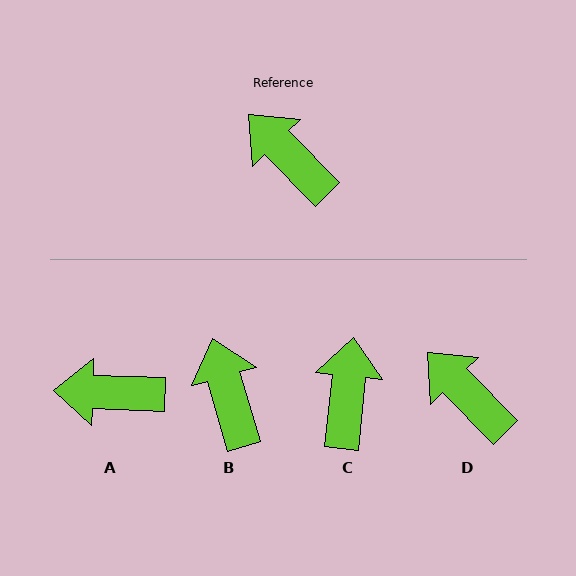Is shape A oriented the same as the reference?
No, it is off by about 44 degrees.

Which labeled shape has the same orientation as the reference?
D.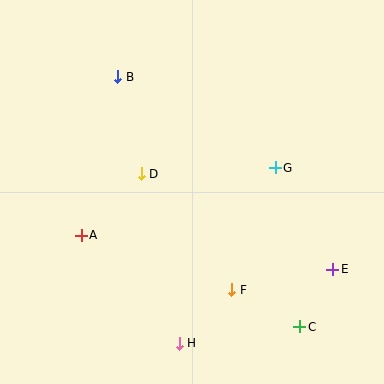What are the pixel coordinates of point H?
Point H is at (179, 344).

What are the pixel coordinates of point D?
Point D is at (141, 174).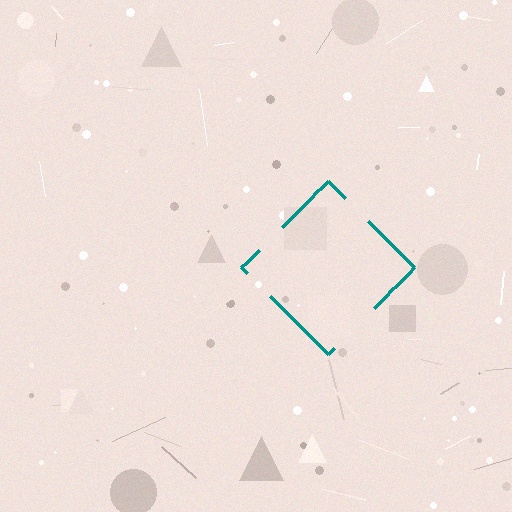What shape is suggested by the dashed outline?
The dashed outline suggests a diamond.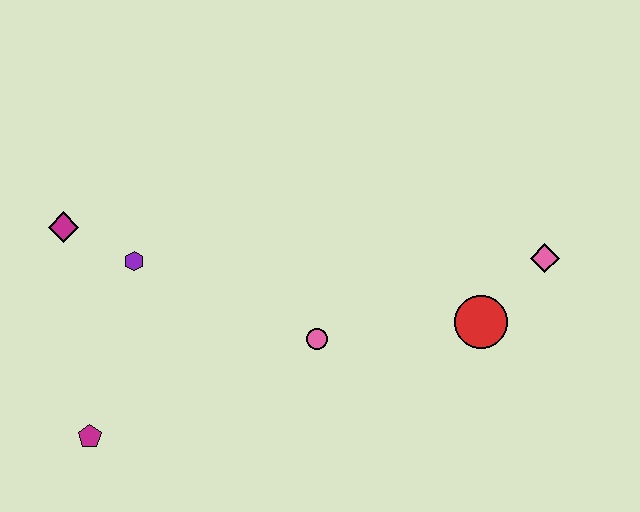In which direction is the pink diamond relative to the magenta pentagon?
The pink diamond is to the right of the magenta pentagon.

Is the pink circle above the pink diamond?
No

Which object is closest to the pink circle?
The red circle is closest to the pink circle.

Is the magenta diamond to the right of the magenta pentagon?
No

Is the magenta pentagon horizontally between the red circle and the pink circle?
No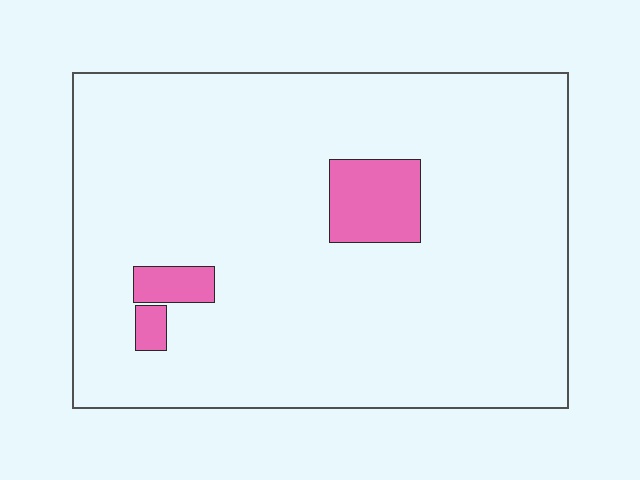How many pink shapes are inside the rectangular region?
3.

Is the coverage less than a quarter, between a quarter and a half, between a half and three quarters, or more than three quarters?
Less than a quarter.